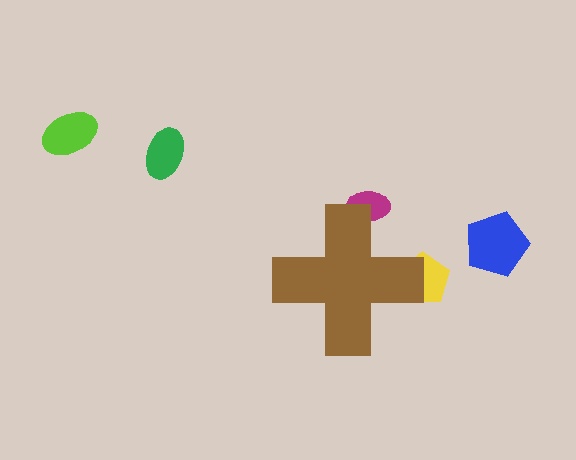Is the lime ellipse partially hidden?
No, the lime ellipse is fully visible.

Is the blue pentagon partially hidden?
No, the blue pentagon is fully visible.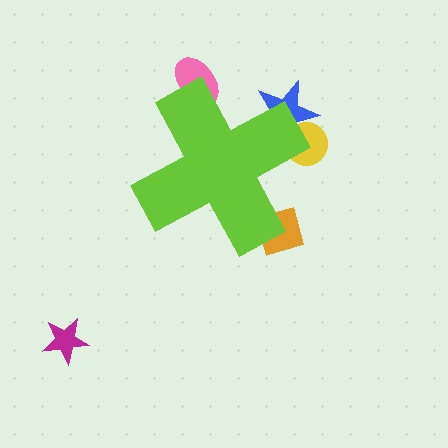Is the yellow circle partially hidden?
Yes, the yellow circle is partially hidden behind the lime cross.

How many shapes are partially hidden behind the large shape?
4 shapes are partially hidden.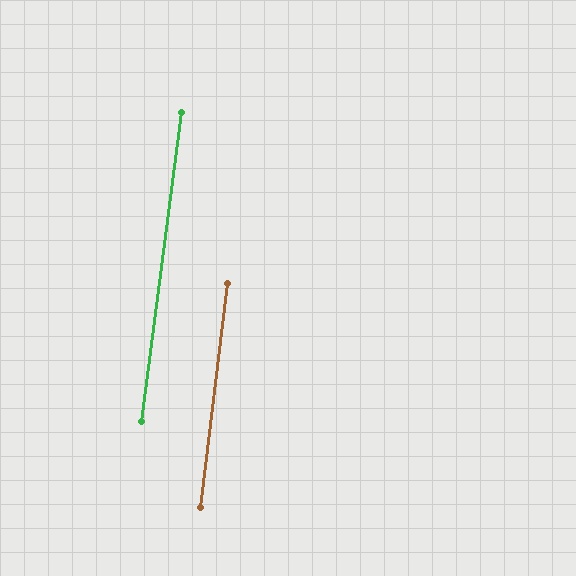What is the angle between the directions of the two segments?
Approximately 1 degree.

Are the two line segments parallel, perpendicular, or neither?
Parallel — their directions differ by only 0.7°.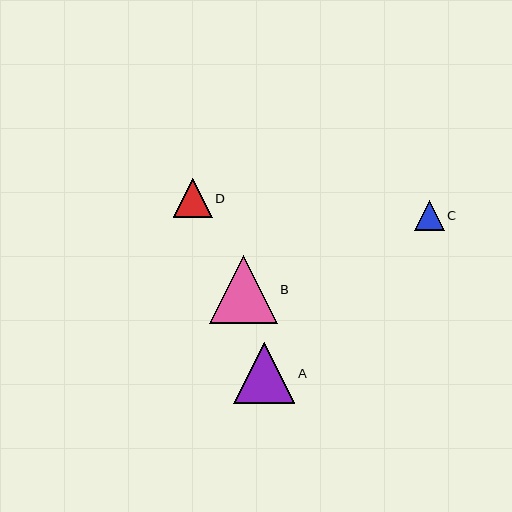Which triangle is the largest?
Triangle B is the largest with a size of approximately 68 pixels.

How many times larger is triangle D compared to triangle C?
Triangle D is approximately 1.3 times the size of triangle C.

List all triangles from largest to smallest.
From largest to smallest: B, A, D, C.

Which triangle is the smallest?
Triangle C is the smallest with a size of approximately 30 pixels.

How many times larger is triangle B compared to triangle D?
Triangle B is approximately 1.8 times the size of triangle D.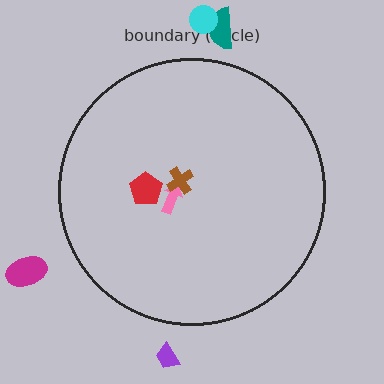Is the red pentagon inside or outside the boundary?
Inside.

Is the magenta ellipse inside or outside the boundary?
Outside.